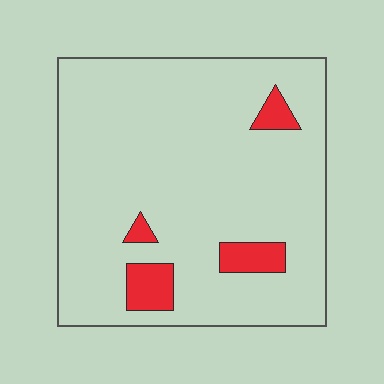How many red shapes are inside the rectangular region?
4.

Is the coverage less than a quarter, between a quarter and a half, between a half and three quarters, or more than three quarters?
Less than a quarter.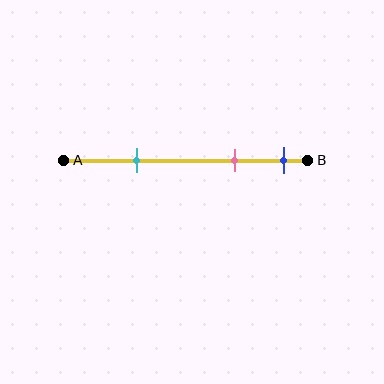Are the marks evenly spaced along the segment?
No, the marks are not evenly spaced.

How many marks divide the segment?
There are 3 marks dividing the segment.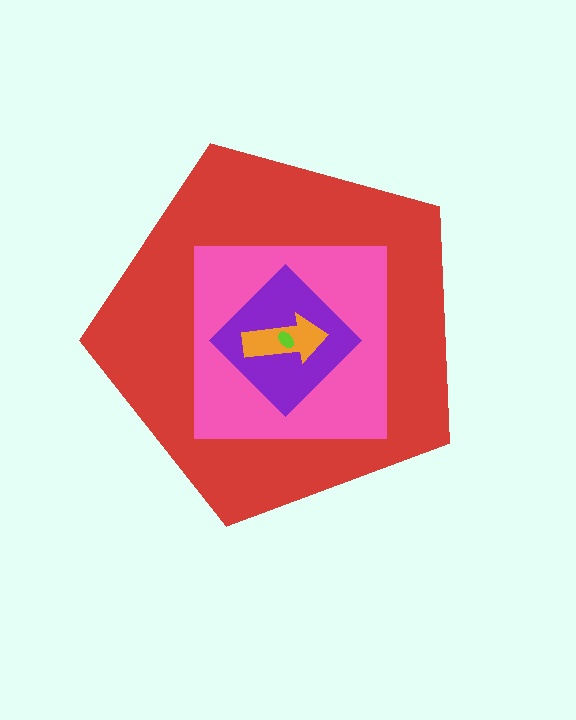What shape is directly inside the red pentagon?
The pink square.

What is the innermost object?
The lime ellipse.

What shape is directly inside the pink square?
The purple diamond.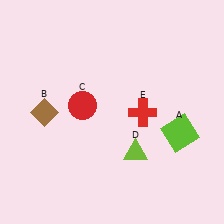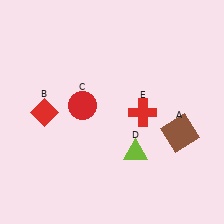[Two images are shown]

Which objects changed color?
A changed from lime to brown. B changed from brown to red.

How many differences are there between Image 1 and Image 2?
There are 2 differences between the two images.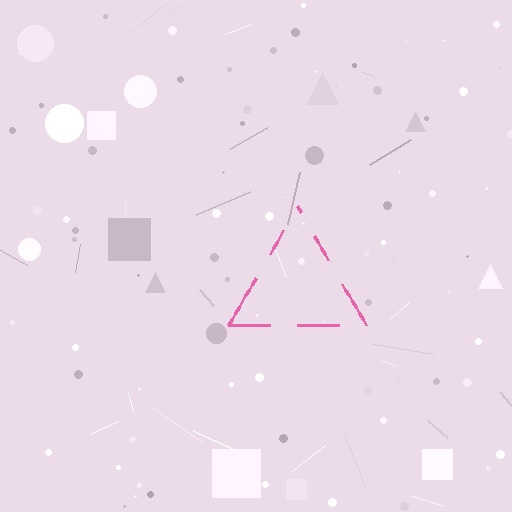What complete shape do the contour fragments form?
The contour fragments form a triangle.